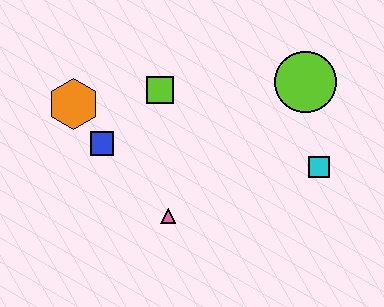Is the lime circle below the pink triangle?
No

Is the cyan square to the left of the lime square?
No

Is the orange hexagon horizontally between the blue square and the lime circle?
No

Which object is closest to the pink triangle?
The blue square is closest to the pink triangle.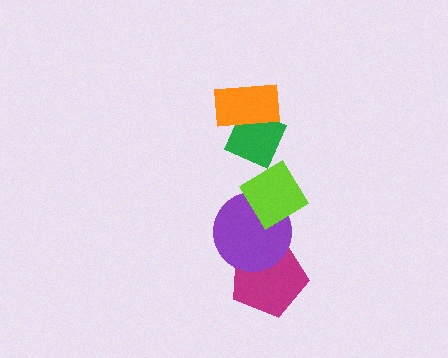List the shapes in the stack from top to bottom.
From top to bottom: the orange rectangle, the green diamond, the lime diamond, the purple circle, the magenta pentagon.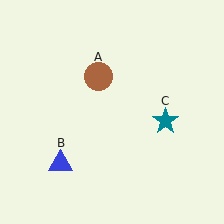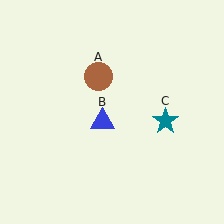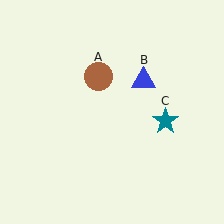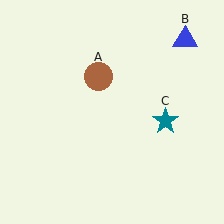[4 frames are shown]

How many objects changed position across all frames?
1 object changed position: blue triangle (object B).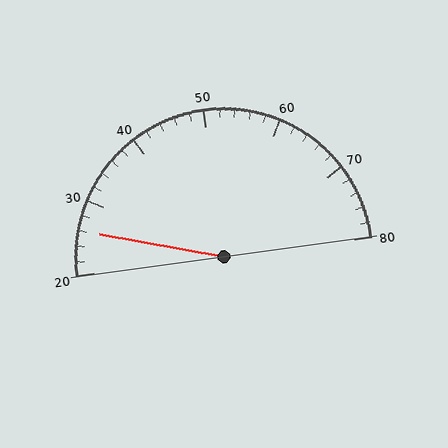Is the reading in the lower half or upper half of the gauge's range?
The reading is in the lower half of the range (20 to 80).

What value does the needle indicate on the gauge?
The needle indicates approximately 26.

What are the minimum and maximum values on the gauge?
The gauge ranges from 20 to 80.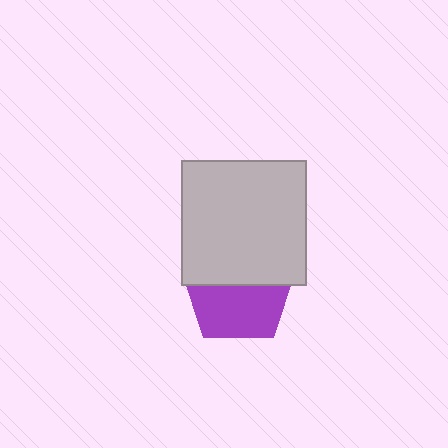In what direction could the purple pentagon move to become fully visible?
The purple pentagon could move down. That would shift it out from behind the light gray square entirely.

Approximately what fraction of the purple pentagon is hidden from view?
Roughly 47% of the purple pentagon is hidden behind the light gray square.